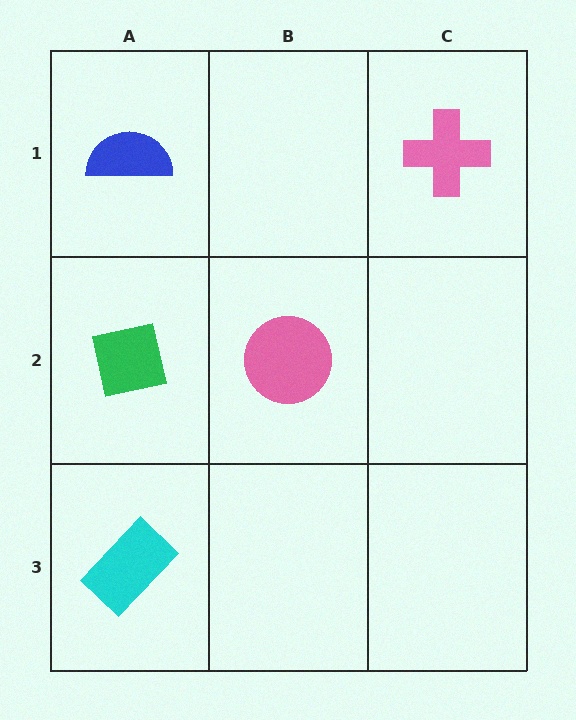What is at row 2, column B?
A pink circle.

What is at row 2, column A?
A green square.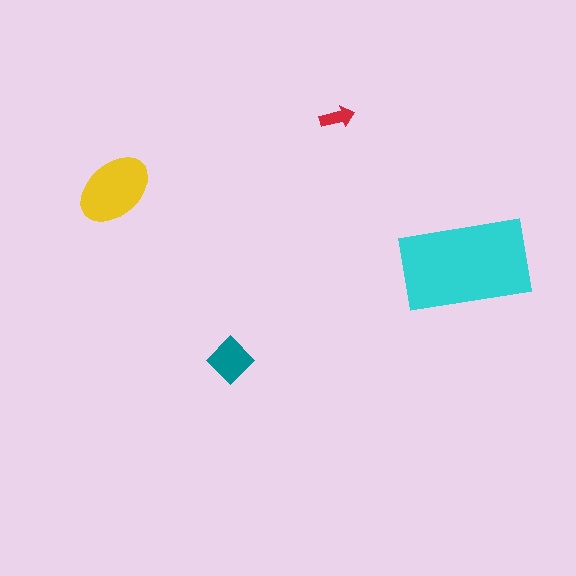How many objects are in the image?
There are 4 objects in the image.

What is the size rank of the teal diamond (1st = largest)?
3rd.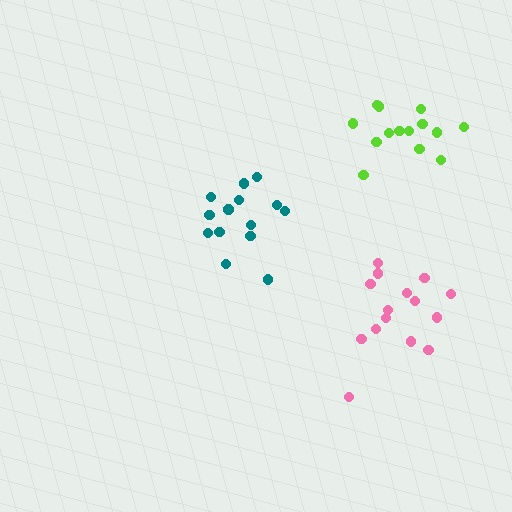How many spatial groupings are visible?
There are 3 spatial groupings.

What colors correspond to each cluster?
The clusters are colored: teal, lime, pink.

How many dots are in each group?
Group 1: 14 dots, Group 2: 15 dots, Group 3: 15 dots (44 total).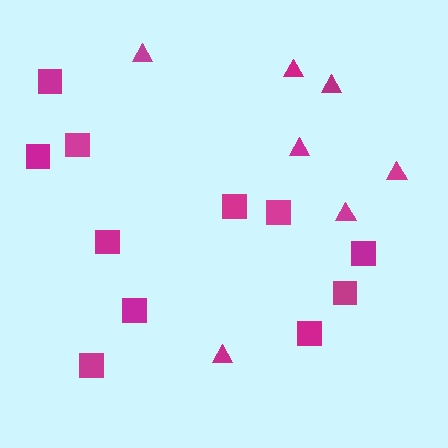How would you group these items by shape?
There are 2 groups: one group of squares (11) and one group of triangles (7).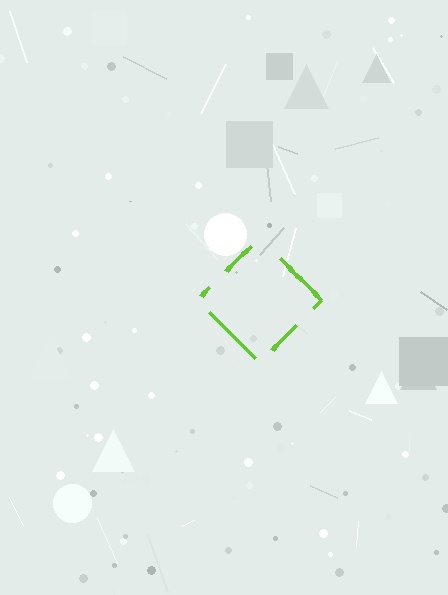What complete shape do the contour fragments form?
The contour fragments form a diamond.